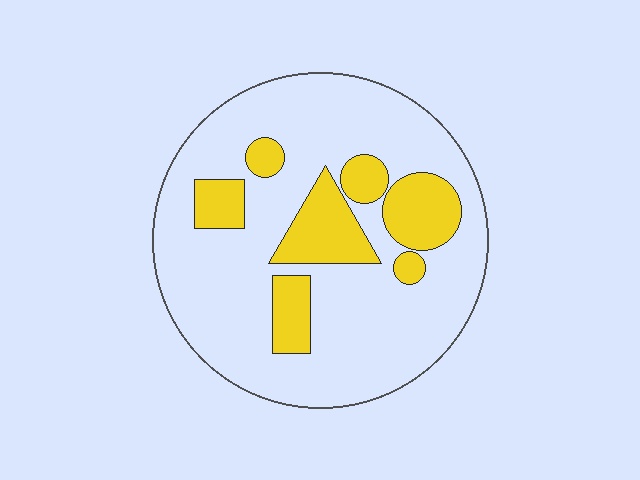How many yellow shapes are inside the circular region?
7.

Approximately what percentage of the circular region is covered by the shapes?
Approximately 25%.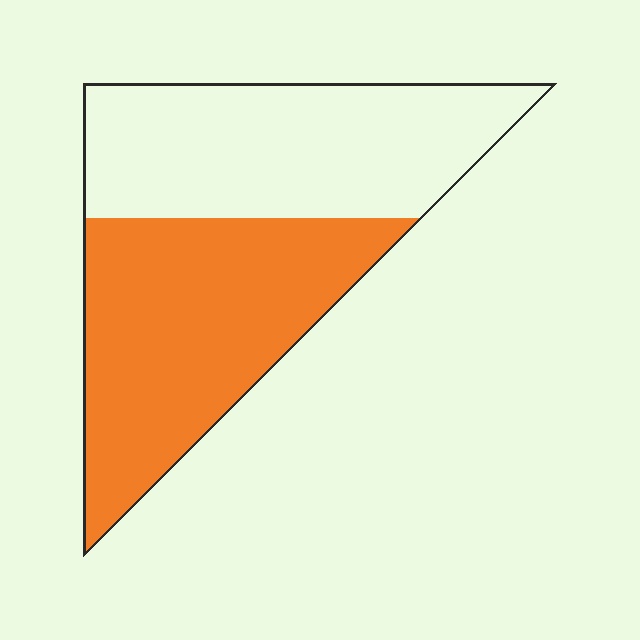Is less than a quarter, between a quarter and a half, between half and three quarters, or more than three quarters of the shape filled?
Between half and three quarters.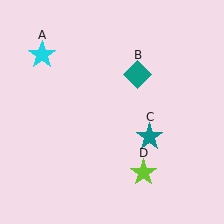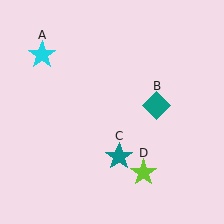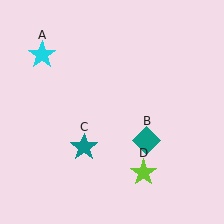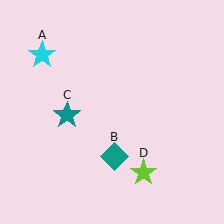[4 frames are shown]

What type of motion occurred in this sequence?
The teal diamond (object B), teal star (object C) rotated clockwise around the center of the scene.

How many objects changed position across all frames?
2 objects changed position: teal diamond (object B), teal star (object C).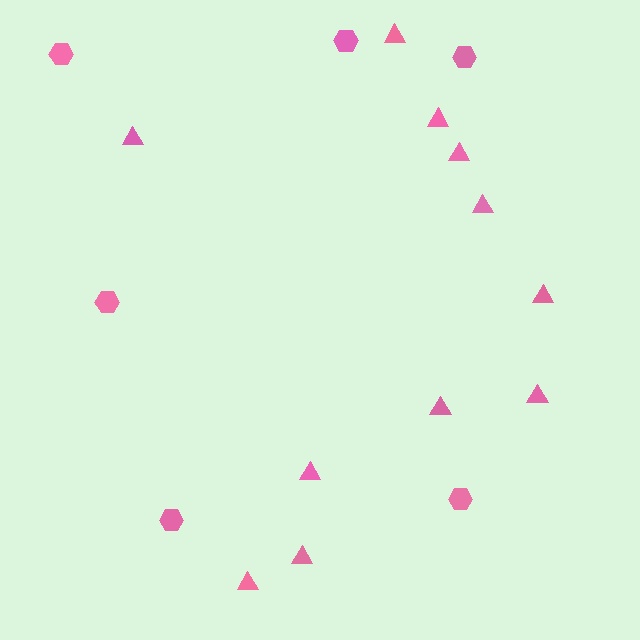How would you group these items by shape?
There are 2 groups: one group of hexagons (6) and one group of triangles (11).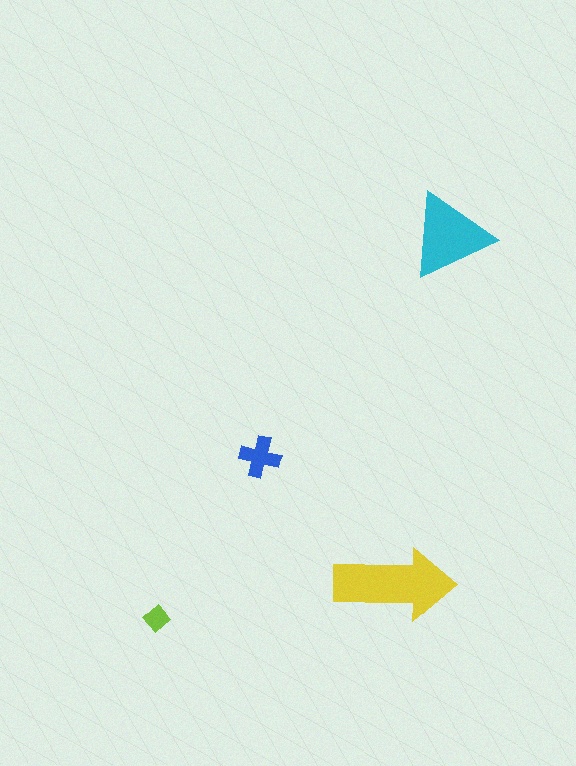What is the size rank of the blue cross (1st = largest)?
3rd.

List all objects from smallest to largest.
The lime diamond, the blue cross, the cyan triangle, the yellow arrow.